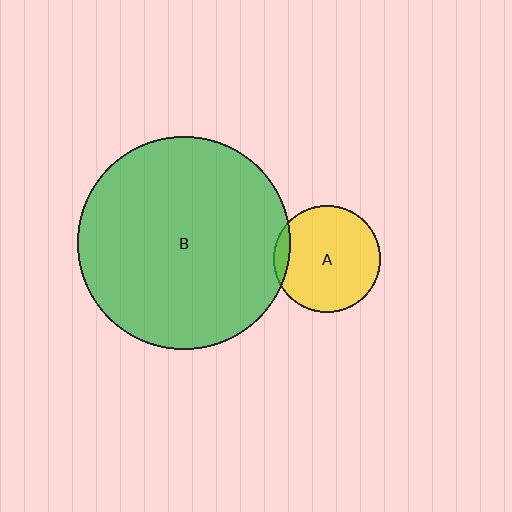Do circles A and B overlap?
Yes.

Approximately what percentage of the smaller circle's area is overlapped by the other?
Approximately 10%.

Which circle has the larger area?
Circle B (green).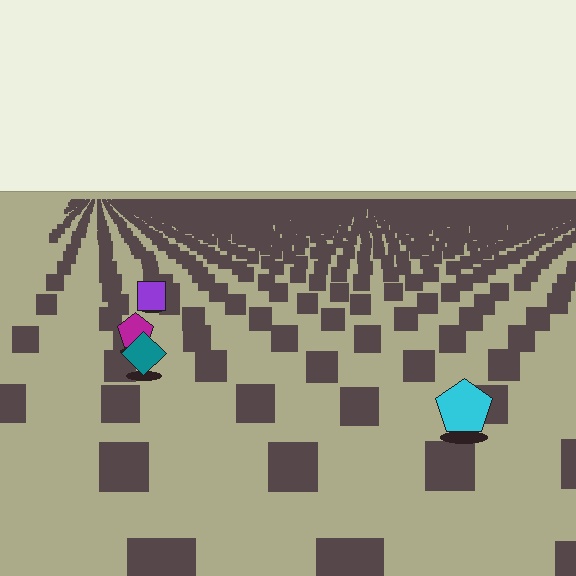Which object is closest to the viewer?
The cyan pentagon is closest. The texture marks near it are larger and more spread out.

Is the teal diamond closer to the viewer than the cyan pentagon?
No. The cyan pentagon is closer — you can tell from the texture gradient: the ground texture is coarser near it.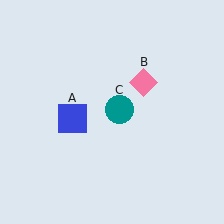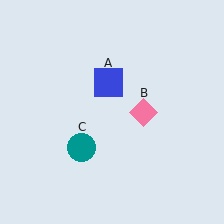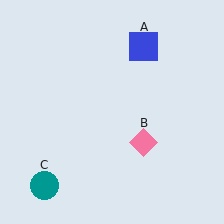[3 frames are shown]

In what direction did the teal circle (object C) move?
The teal circle (object C) moved down and to the left.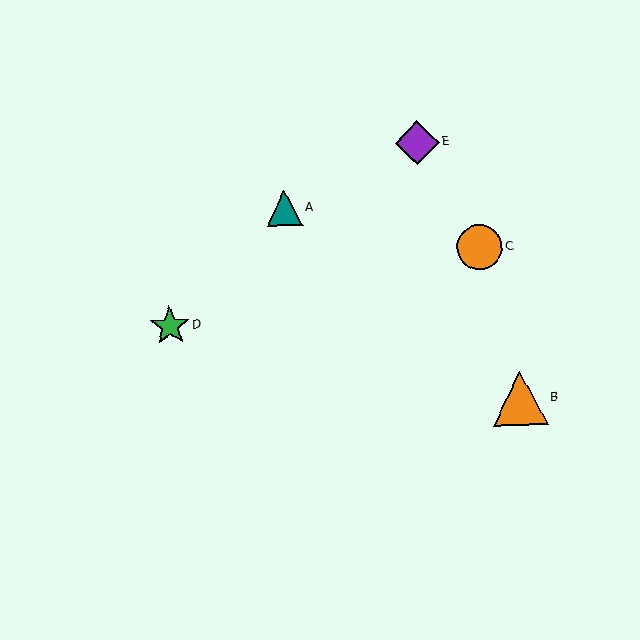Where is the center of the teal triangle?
The center of the teal triangle is at (285, 208).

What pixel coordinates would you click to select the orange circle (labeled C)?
Click at (480, 247) to select the orange circle C.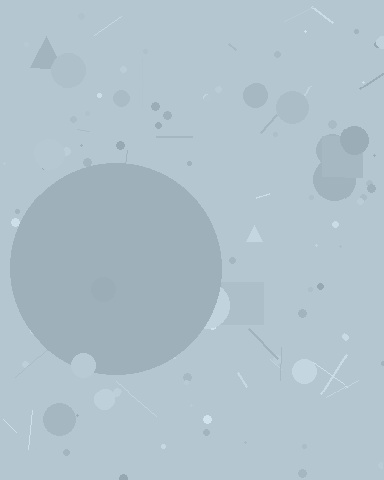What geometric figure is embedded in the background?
A circle is embedded in the background.